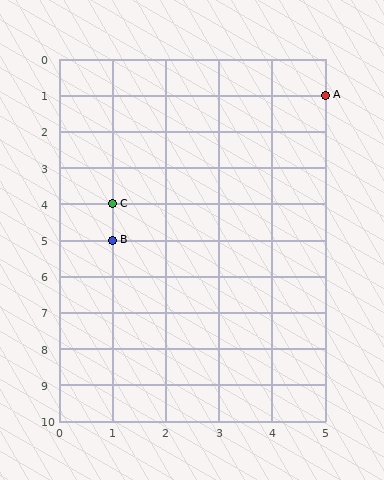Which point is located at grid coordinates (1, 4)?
Point C is at (1, 4).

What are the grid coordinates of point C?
Point C is at grid coordinates (1, 4).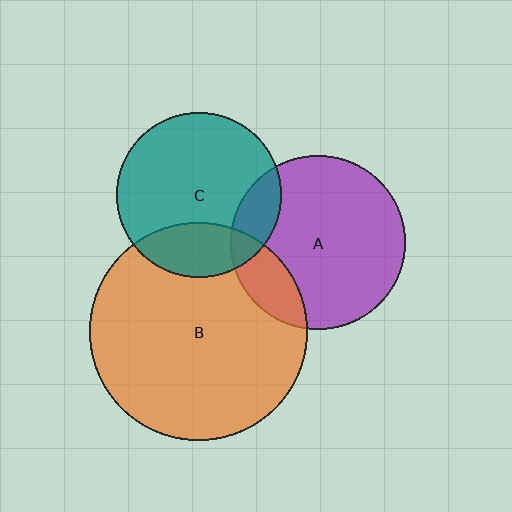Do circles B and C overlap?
Yes.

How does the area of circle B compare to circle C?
Approximately 1.8 times.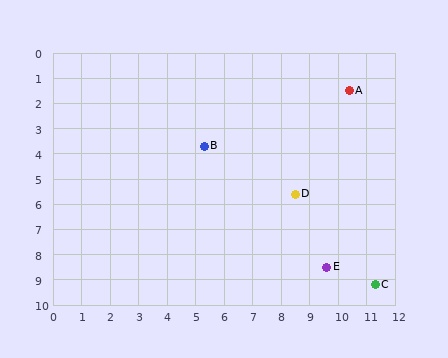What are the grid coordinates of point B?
Point B is at approximately (5.3, 3.7).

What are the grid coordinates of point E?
Point E is at approximately (9.6, 8.5).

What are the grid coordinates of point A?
Point A is at approximately (10.4, 1.5).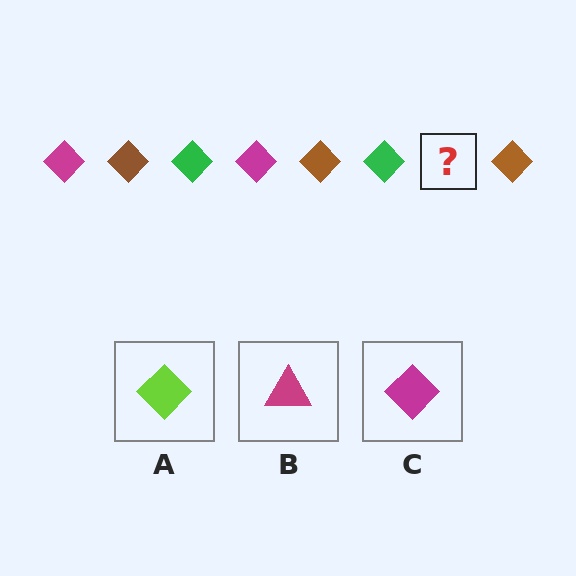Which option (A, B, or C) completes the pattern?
C.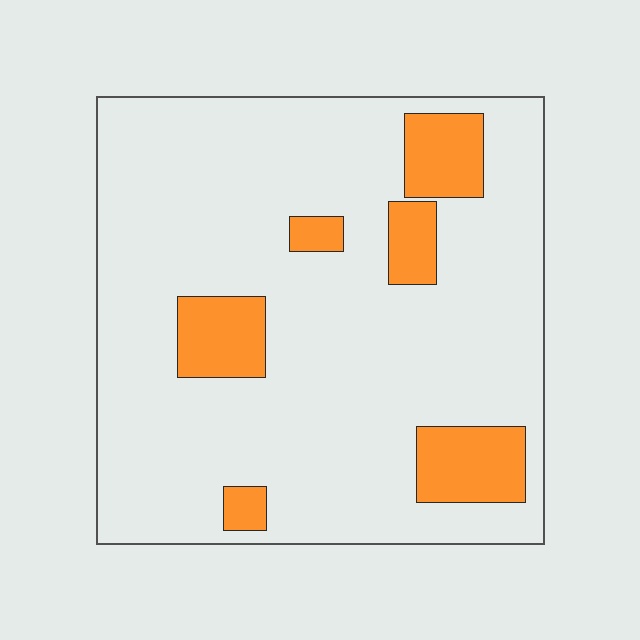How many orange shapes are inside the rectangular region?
6.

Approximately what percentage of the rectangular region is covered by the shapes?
Approximately 15%.